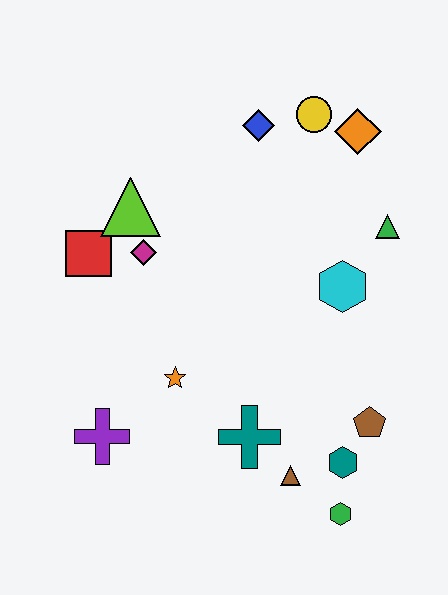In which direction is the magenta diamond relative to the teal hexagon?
The magenta diamond is above the teal hexagon.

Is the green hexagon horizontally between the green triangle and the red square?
Yes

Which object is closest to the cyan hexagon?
The green triangle is closest to the cyan hexagon.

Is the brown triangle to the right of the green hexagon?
No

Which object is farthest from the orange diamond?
The purple cross is farthest from the orange diamond.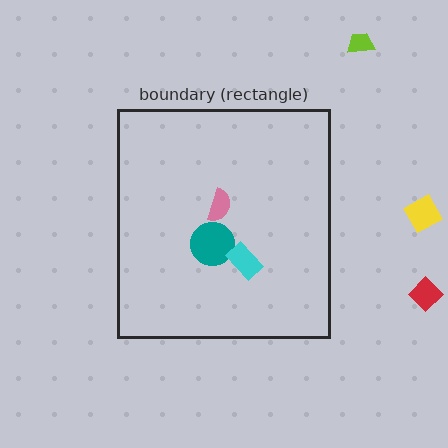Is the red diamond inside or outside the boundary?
Outside.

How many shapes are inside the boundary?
3 inside, 3 outside.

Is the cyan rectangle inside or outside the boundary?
Inside.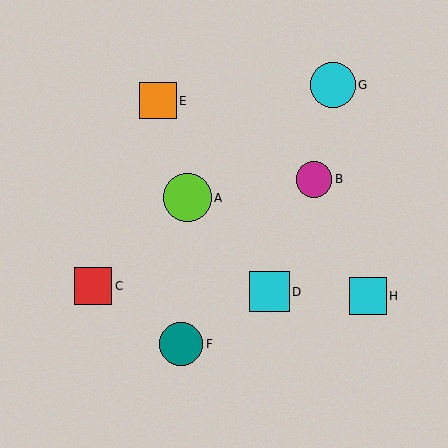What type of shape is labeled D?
Shape D is a cyan square.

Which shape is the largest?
The lime circle (labeled A) is the largest.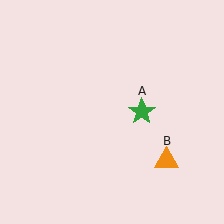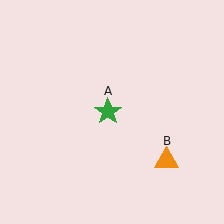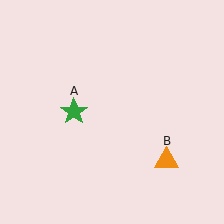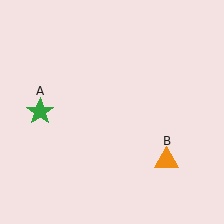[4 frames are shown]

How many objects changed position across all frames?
1 object changed position: green star (object A).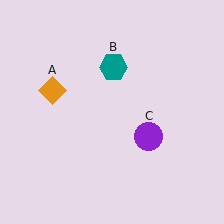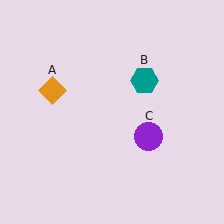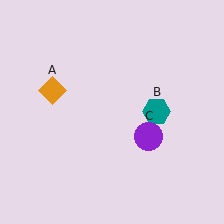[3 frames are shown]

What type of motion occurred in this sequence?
The teal hexagon (object B) rotated clockwise around the center of the scene.